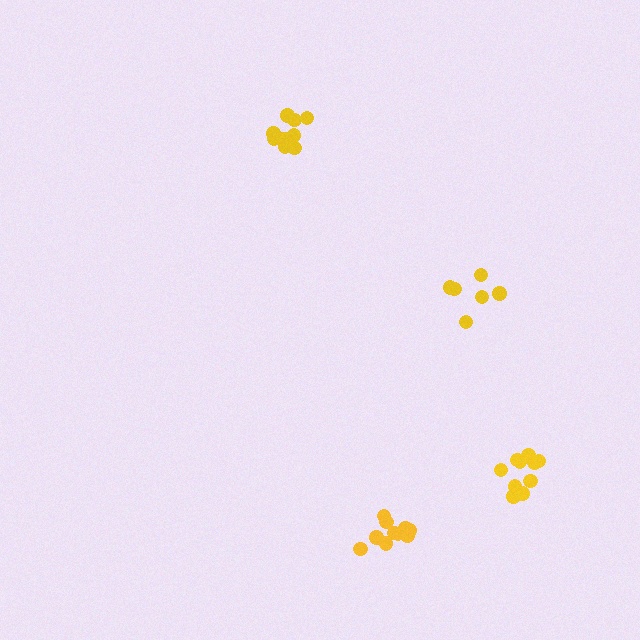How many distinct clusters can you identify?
There are 4 distinct clusters.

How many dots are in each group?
Group 1: 6 dots, Group 2: 10 dots, Group 3: 10 dots, Group 4: 10 dots (36 total).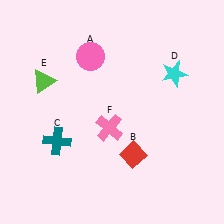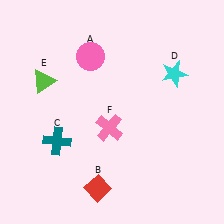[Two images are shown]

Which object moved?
The red diamond (B) moved left.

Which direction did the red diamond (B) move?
The red diamond (B) moved left.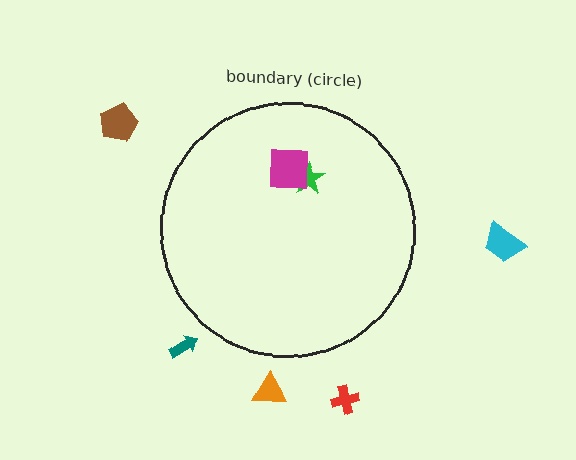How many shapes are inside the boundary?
2 inside, 5 outside.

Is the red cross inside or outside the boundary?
Outside.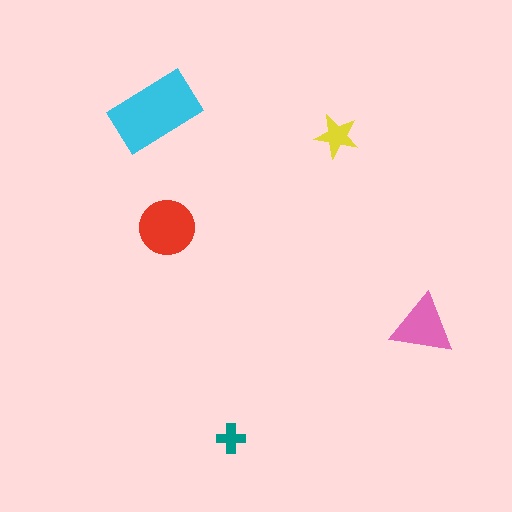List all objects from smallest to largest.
The teal cross, the yellow star, the pink triangle, the red circle, the cyan rectangle.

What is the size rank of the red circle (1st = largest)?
2nd.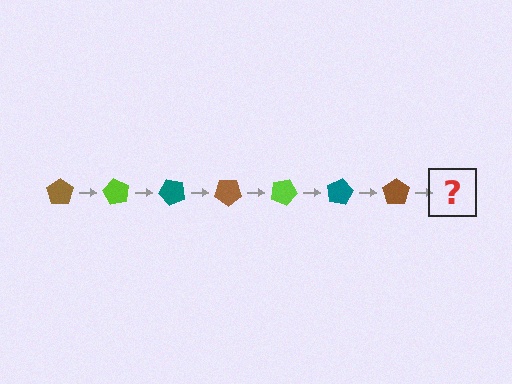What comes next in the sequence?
The next element should be a lime pentagon, rotated 420 degrees from the start.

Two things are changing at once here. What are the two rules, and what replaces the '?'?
The two rules are that it rotates 60 degrees each step and the color cycles through brown, lime, and teal. The '?' should be a lime pentagon, rotated 420 degrees from the start.